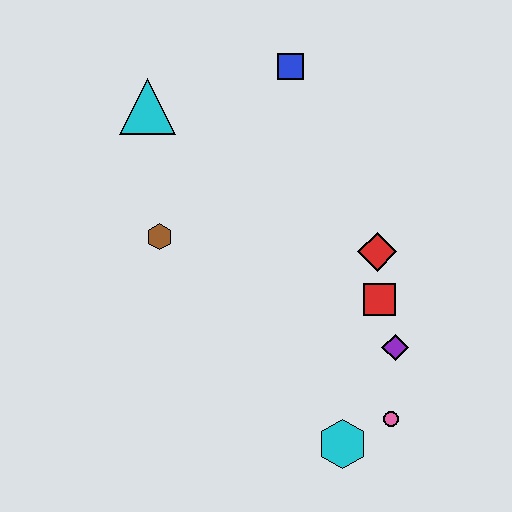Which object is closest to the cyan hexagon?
The pink circle is closest to the cyan hexagon.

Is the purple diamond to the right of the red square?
Yes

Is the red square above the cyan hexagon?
Yes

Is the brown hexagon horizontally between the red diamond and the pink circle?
No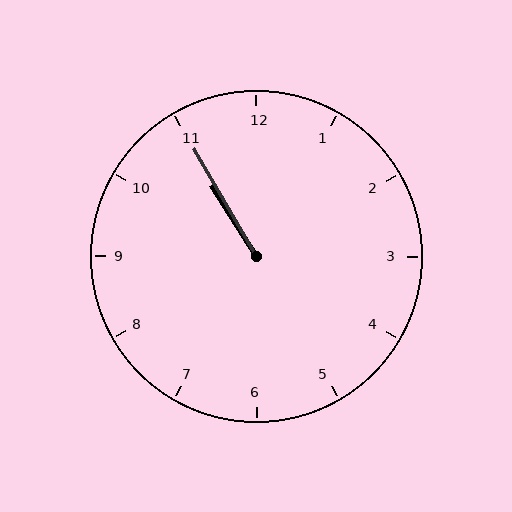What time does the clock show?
10:55.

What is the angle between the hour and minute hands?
Approximately 2 degrees.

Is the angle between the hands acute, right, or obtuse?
It is acute.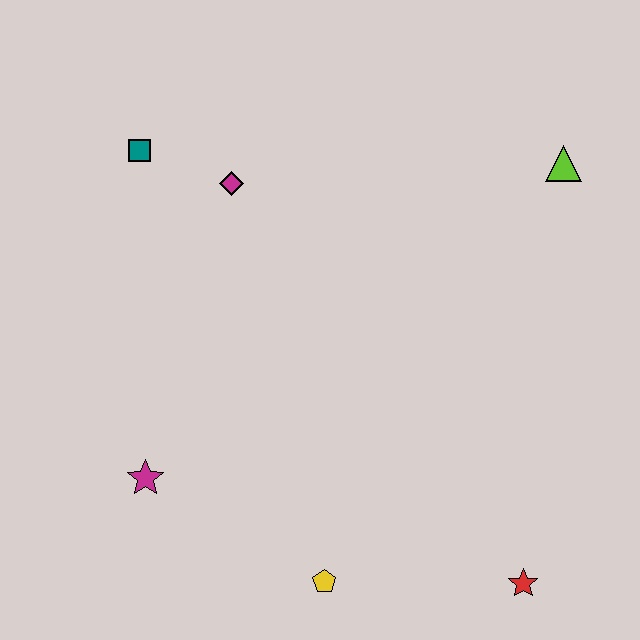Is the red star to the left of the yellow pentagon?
No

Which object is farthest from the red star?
The teal square is farthest from the red star.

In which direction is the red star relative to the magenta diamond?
The red star is below the magenta diamond.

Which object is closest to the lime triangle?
The magenta diamond is closest to the lime triangle.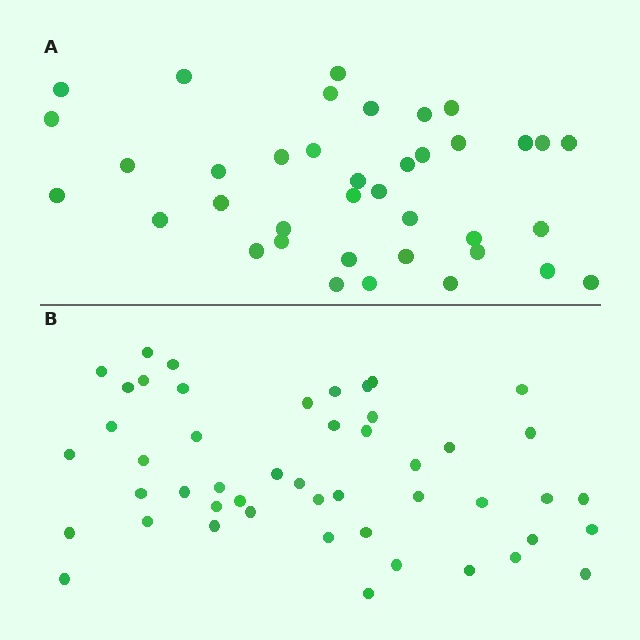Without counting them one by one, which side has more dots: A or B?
Region B (the bottom region) has more dots.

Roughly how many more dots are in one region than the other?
Region B has roughly 10 or so more dots than region A.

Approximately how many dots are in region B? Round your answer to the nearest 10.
About 50 dots. (The exact count is 48, which rounds to 50.)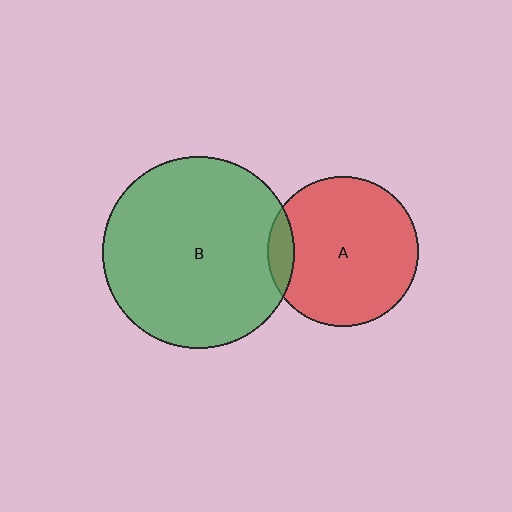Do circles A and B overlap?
Yes.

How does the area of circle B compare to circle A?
Approximately 1.6 times.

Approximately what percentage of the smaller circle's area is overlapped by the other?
Approximately 10%.